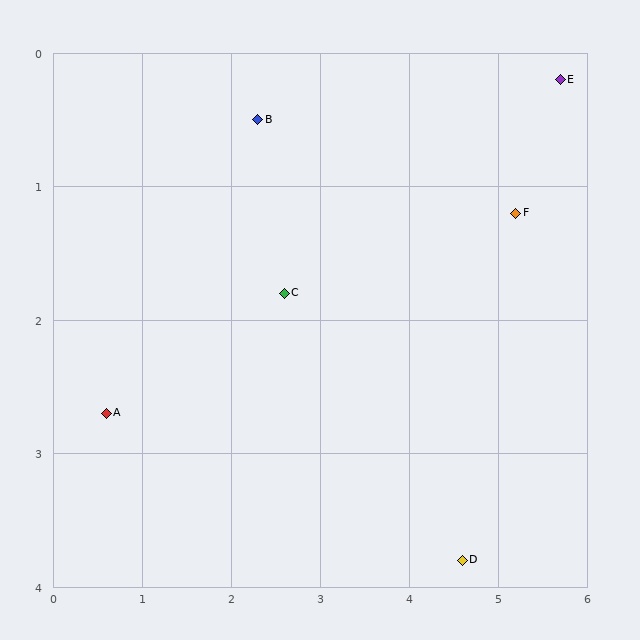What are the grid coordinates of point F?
Point F is at approximately (5.2, 1.2).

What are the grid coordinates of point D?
Point D is at approximately (4.6, 3.8).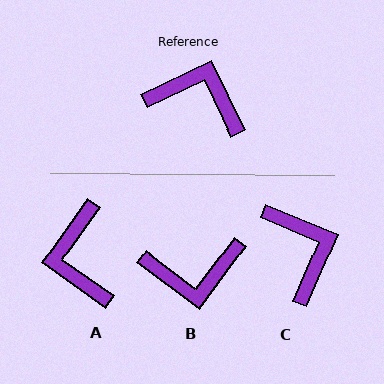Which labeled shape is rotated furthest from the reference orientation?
B, about 152 degrees away.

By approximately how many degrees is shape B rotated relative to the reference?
Approximately 152 degrees clockwise.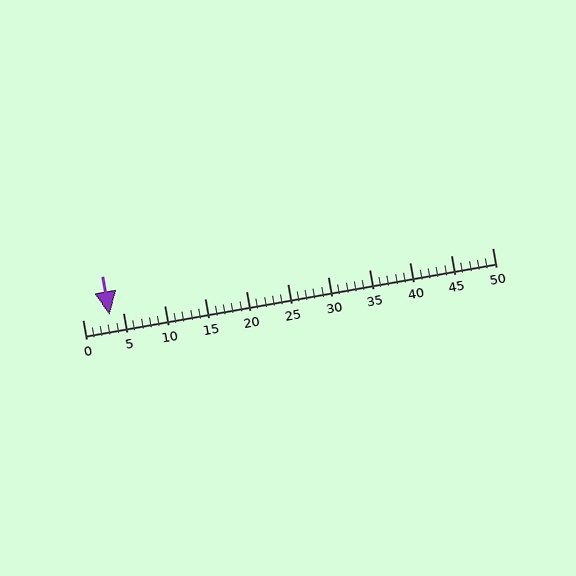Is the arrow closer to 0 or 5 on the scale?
The arrow is closer to 5.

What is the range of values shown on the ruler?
The ruler shows values from 0 to 50.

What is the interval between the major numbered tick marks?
The major tick marks are spaced 5 units apart.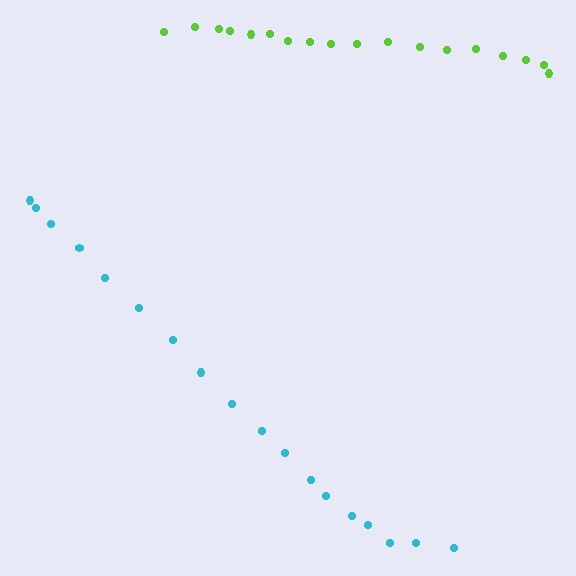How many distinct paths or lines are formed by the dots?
There are 2 distinct paths.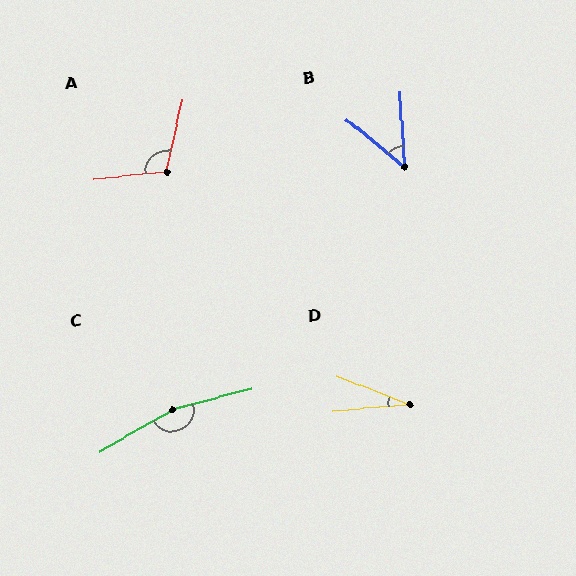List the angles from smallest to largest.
D (26°), B (47°), A (109°), C (165°).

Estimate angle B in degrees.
Approximately 47 degrees.